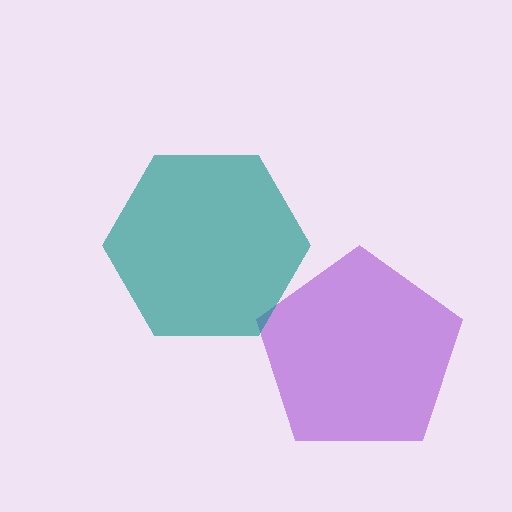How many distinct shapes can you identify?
There are 2 distinct shapes: a purple pentagon, a teal hexagon.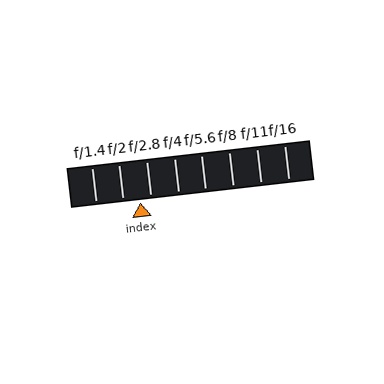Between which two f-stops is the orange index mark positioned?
The index mark is between f/2 and f/2.8.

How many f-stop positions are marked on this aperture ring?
There are 8 f-stop positions marked.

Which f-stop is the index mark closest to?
The index mark is closest to f/2.8.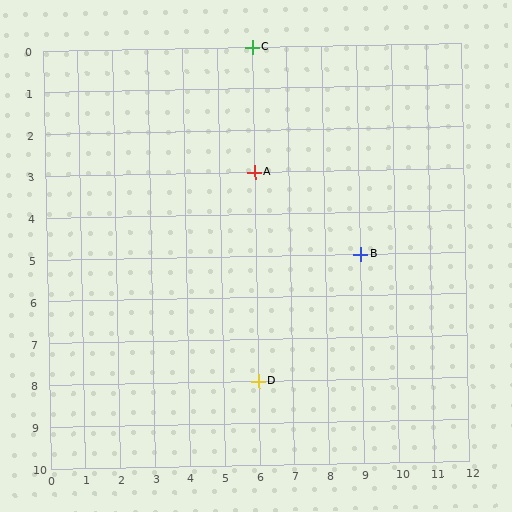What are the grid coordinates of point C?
Point C is at grid coordinates (6, 0).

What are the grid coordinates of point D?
Point D is at grid coordinates (6, 8).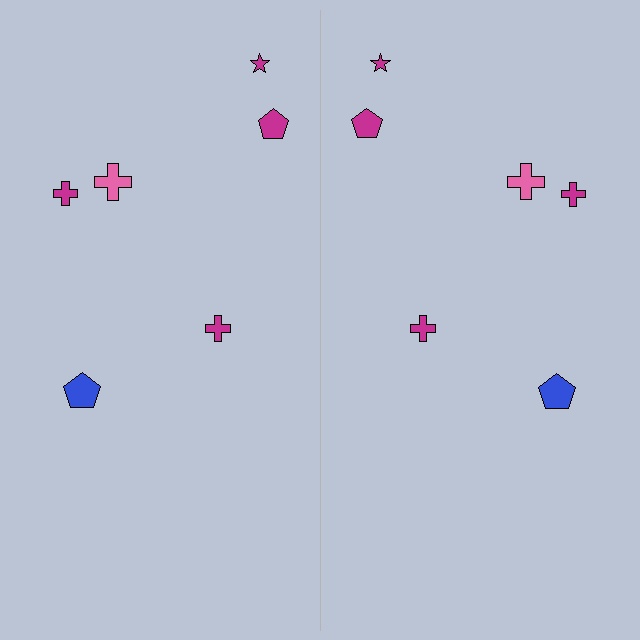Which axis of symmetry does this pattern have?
The pattern has a vertical axis of symmetry running through the center of the image.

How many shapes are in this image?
There are 12 shapes in this image.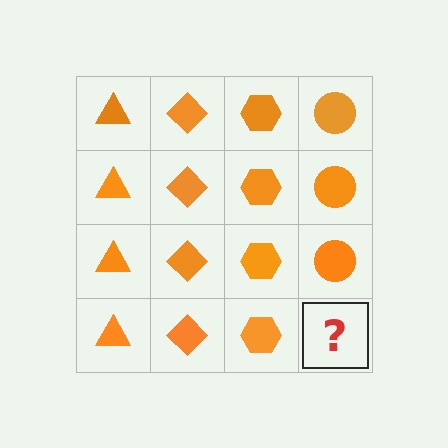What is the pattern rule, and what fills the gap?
The rule is that each column has a consistent shape. The gap should be filled with an orange circle.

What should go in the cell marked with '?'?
The missing cell should contain an orange circle.